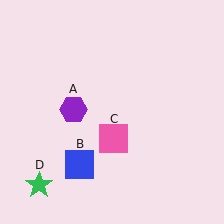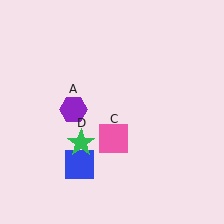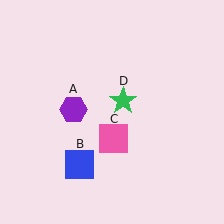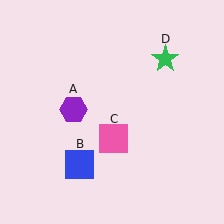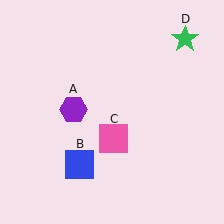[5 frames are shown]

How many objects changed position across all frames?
1 object changed position: green star (object D).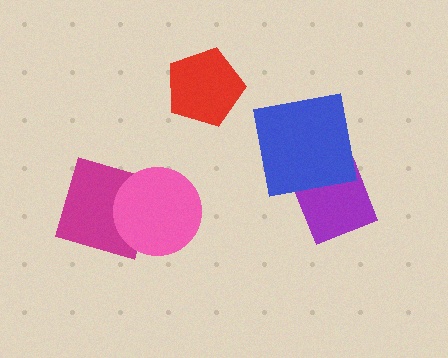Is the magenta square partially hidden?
Yes, it is partially covered by another shape.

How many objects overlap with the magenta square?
1 object overlaps with the magenta square.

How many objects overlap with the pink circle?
1 object overlaps with the pink circle.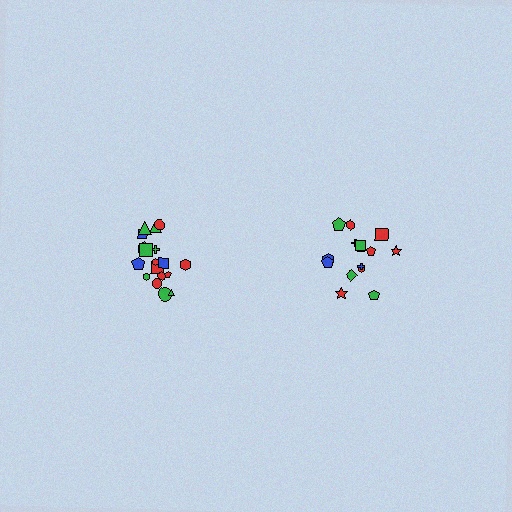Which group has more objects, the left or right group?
The left group.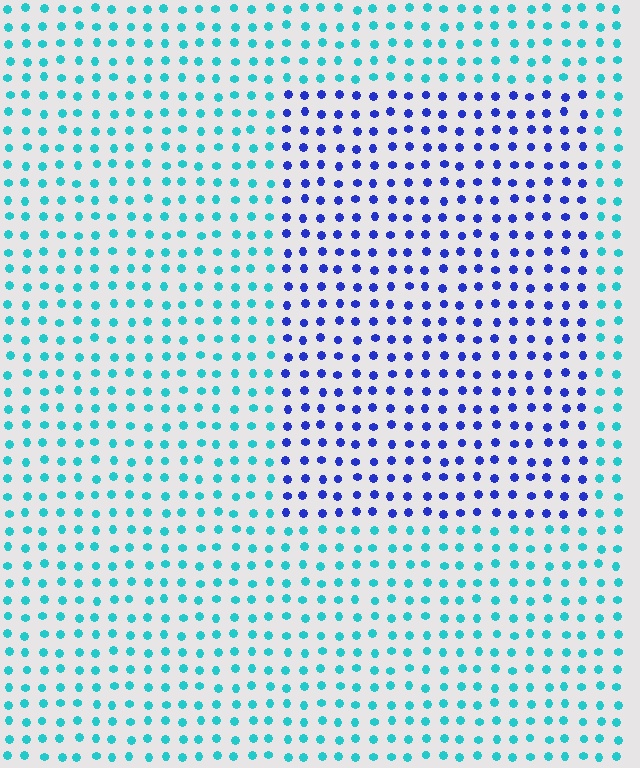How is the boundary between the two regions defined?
The boundary is defined purely by a slight shift in hue (about 55 degrees). Spacing, size, and orientation are identical on both sides.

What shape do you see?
I see a rectangle.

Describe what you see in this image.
The image is filled with small cyan elements in a uniform arrangement. A rectangle-shaped region is visible where the elements are tinted to a slightly different hue, forming a subtle color boundary.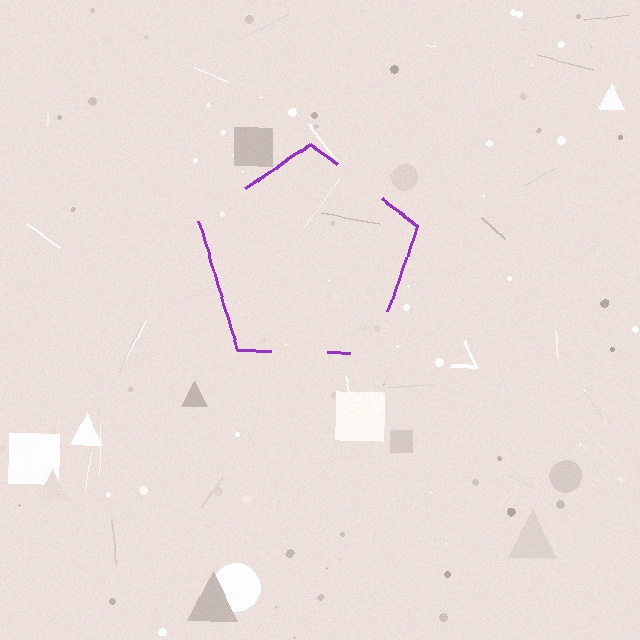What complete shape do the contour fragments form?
The contour fragments form a pentagon.